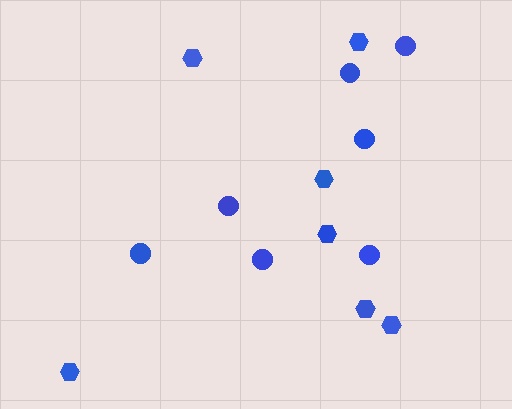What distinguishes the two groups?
There are 2 groups: one group of hexagons (7) and one group of circles (7).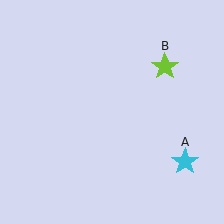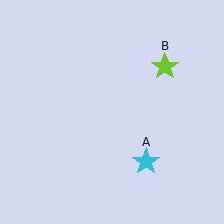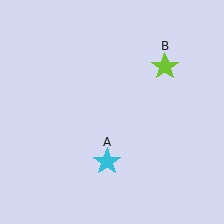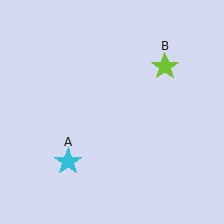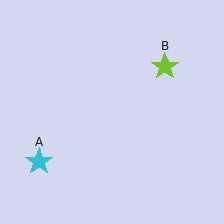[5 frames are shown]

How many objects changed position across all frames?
1 object changed position: cyan star (object A).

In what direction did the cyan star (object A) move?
The cyan star (object A) moved left.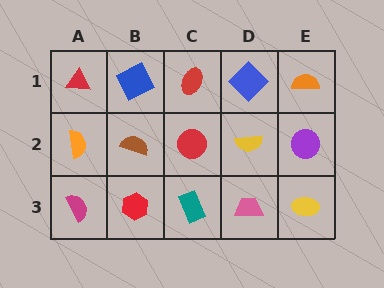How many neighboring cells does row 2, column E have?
3.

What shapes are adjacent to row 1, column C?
A red circle (row 2, column C), a blue square (row 1, column B), a blue diamond (row 1, column D).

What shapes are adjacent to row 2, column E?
An orange semicircle (row 1, column E), a yellow ellipse (row 3, column E), a yellow semicircle (row 2, column D).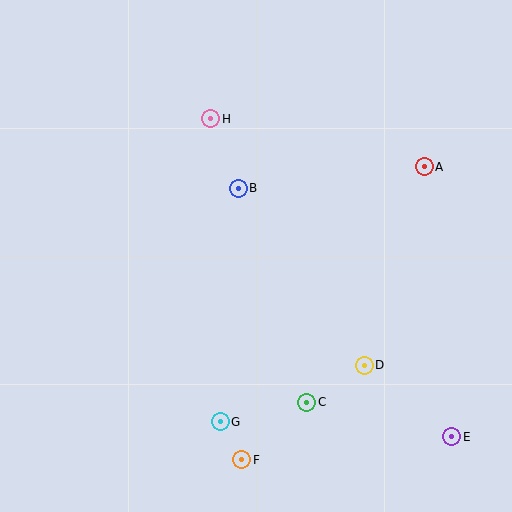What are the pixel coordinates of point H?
Point H is at (211, 119).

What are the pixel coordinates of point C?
Point C is at (307, 402).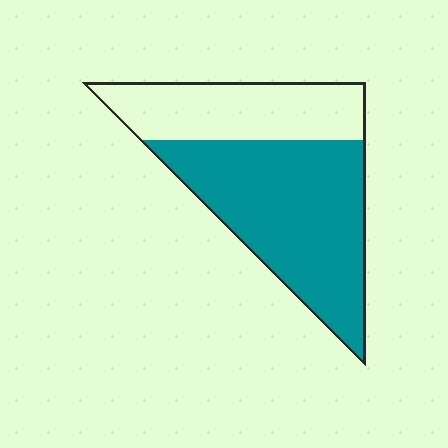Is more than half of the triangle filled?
Yes.